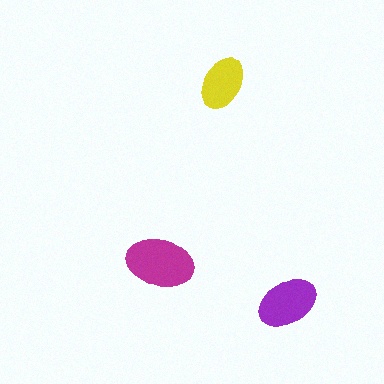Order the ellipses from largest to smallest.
the magenta one, the purple one, the yellow one.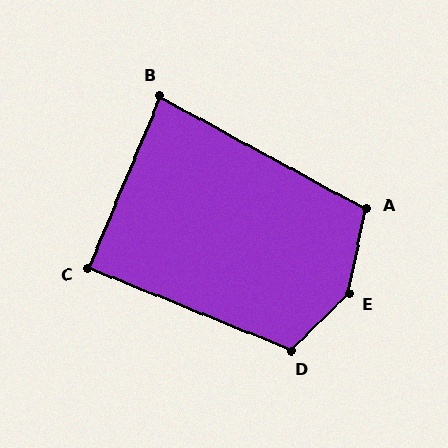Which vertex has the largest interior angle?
E, at approximately 146 degrees.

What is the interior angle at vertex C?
Approximately 89 degrees (approximately right).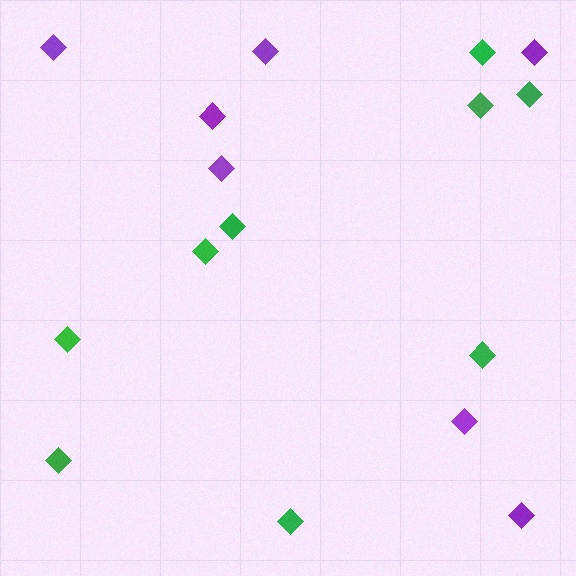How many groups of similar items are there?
There are 2 groups: one group of purple diamonds (7) and one group of green diamonds (9).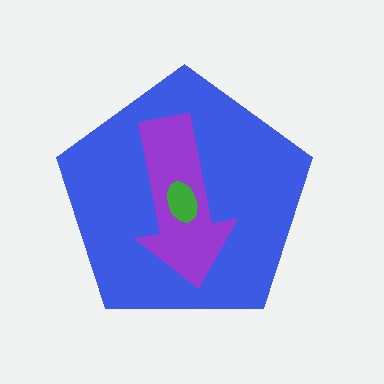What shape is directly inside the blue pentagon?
The purple arrow.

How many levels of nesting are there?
3.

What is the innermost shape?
The green ellipse.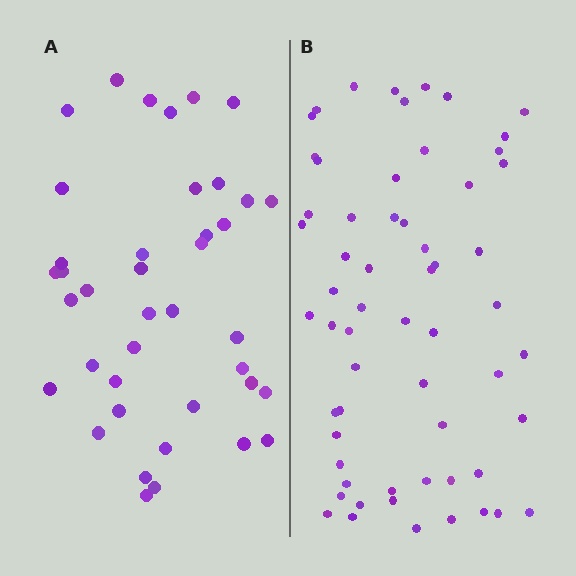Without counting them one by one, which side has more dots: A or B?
Region B (the right region) has more dots.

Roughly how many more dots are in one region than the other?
Region B has approximately 20 more dots than region A.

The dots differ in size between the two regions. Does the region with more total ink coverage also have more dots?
No. Region A has more total ink coverage because its dots are larger, but region B actually contains more individual dots. Total area can be misleading — the number of items is what matters here.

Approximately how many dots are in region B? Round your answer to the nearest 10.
About 60 dots.